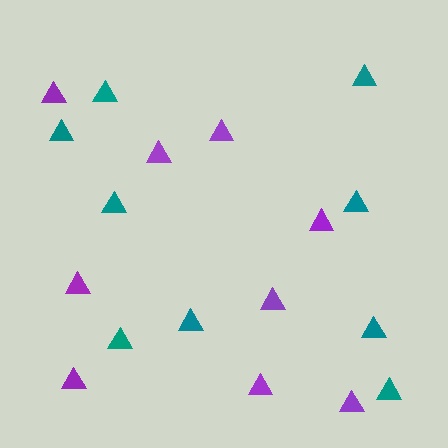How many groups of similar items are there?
There are 2 groups: one group of teal triangles (9) and one group of purple triangles (9).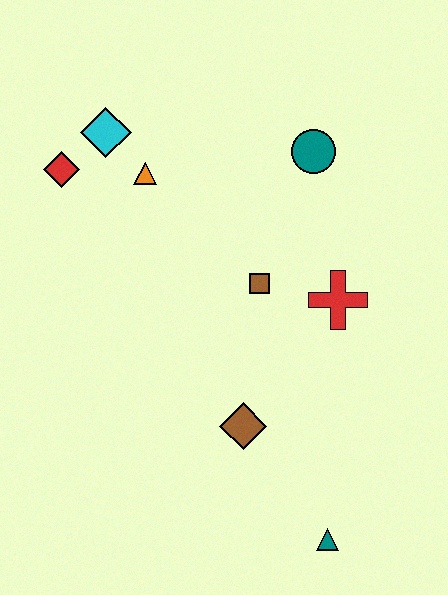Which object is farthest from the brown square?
The teal triangle is farthest from the brown square.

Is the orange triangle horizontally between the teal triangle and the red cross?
No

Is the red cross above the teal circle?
No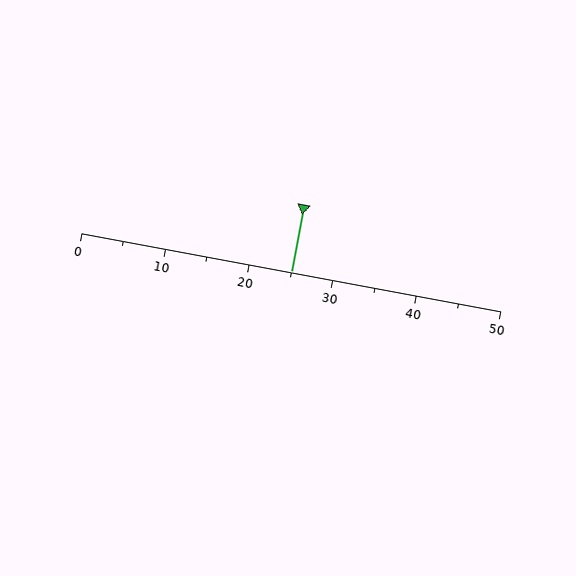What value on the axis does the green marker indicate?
The marker indicates approximately 25.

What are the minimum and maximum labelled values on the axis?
The axis runs from 0 to 50.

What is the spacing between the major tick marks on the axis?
The major ticks are spaced 10 apart.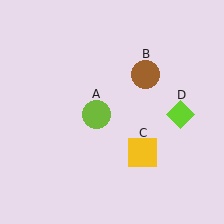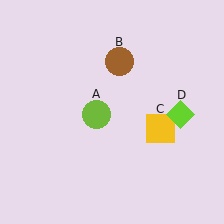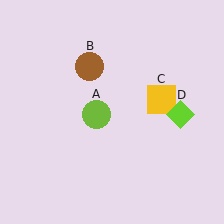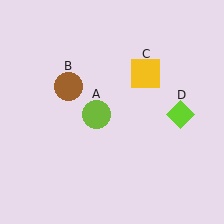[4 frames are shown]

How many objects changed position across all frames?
2 objects changed position: brown circle (object B), yellow square (object C).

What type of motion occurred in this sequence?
The brown circle (object B), yellow square (object C) rotated counterclockwise around the center of the scene.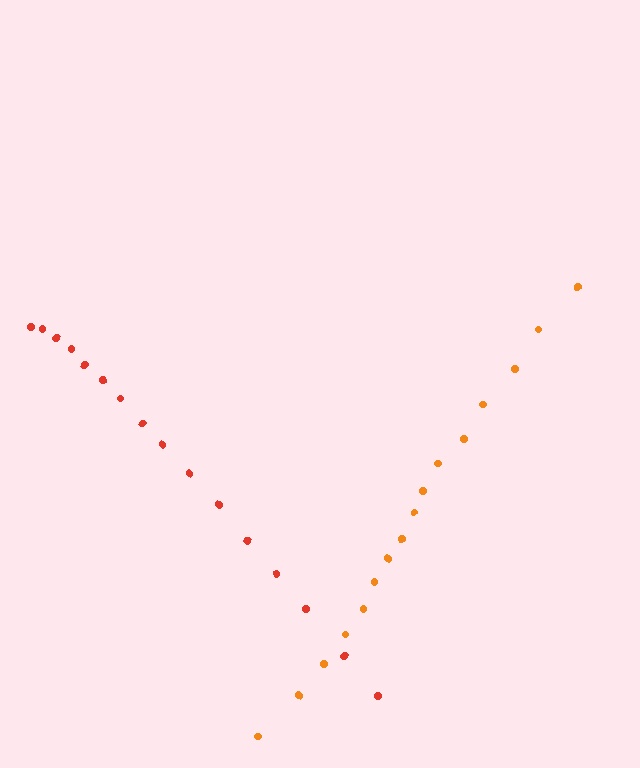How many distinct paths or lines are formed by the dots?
There are 2 distinct paths.